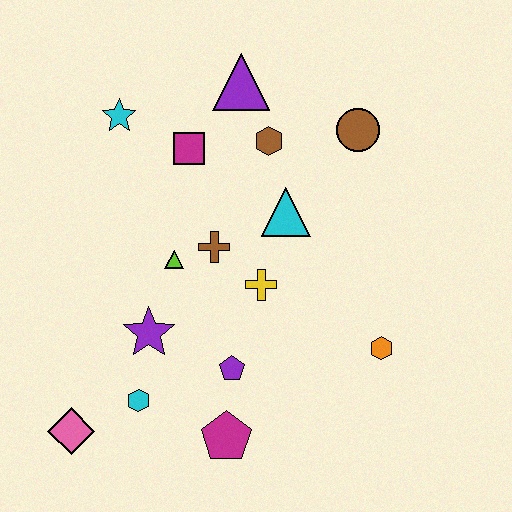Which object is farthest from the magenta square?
The pink diamond is farthest from the magenta square.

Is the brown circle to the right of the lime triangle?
Yes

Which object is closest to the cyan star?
The magenta square is closest to the cyan star.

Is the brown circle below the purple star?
No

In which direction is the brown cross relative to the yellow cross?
The brown cross is to the left of the yellow cross.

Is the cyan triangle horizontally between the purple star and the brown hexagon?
No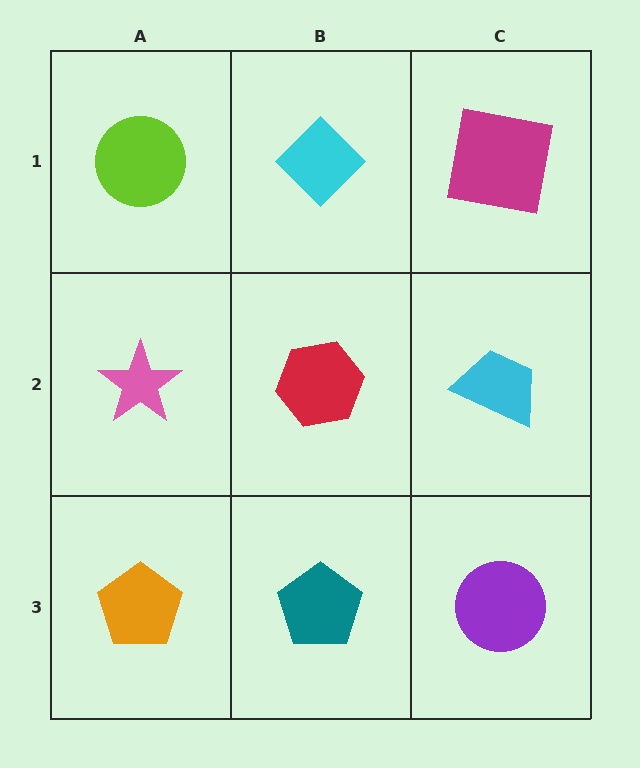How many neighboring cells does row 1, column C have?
2.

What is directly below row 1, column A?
A pink star.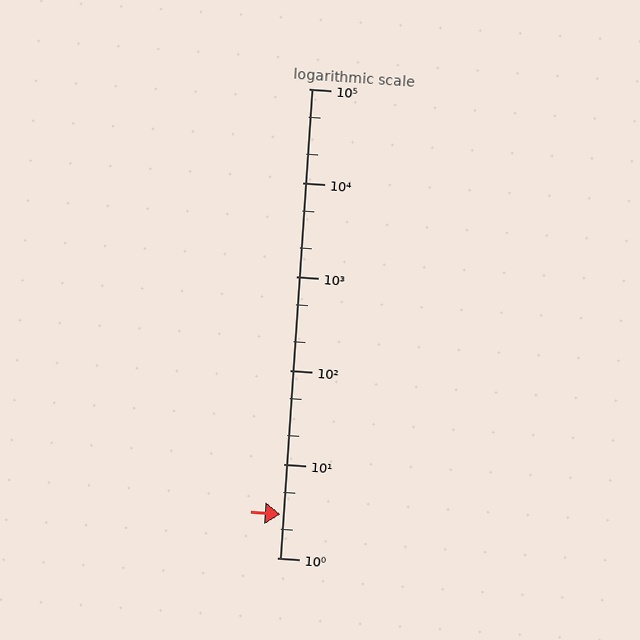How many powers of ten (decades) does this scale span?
The scale spans 5 decades, from 1 to 100000.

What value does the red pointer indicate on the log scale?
The pointer indicates approximately 2.9.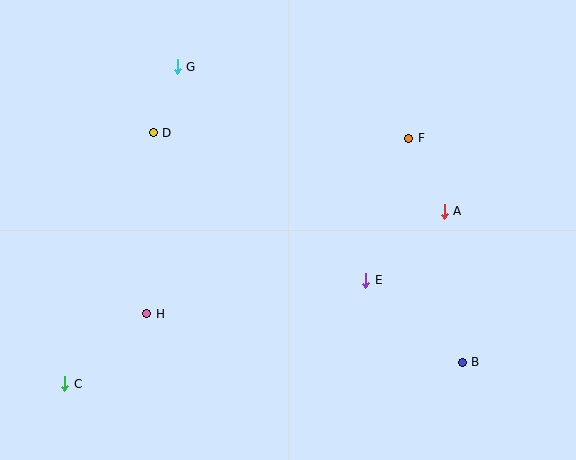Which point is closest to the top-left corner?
Point G is closest to the top-left corner.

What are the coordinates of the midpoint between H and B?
The midpoint between H and B is at (304, 338).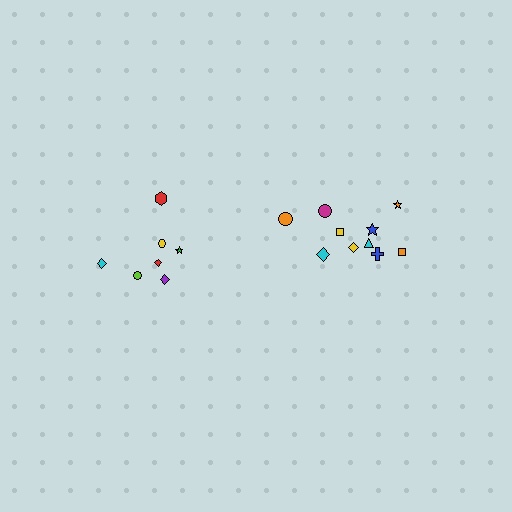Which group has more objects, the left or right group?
The right group.